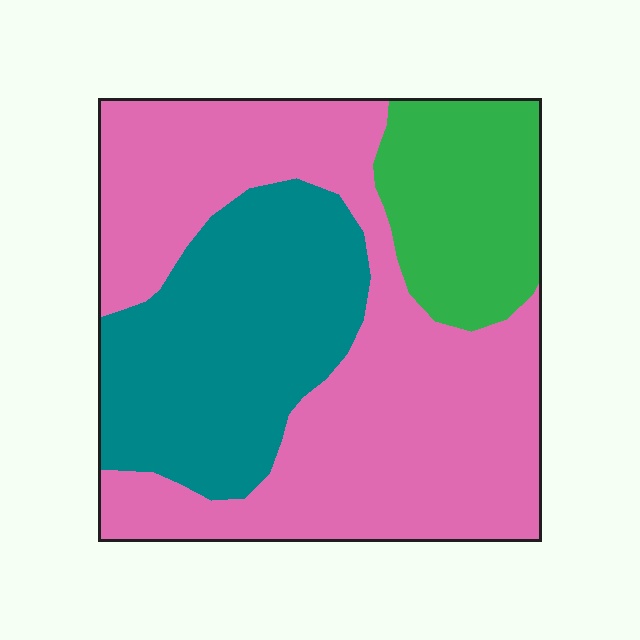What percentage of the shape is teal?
Teal takes up about one third (1/3) of the shape.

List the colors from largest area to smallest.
From largest to smallest: pink, teal, green.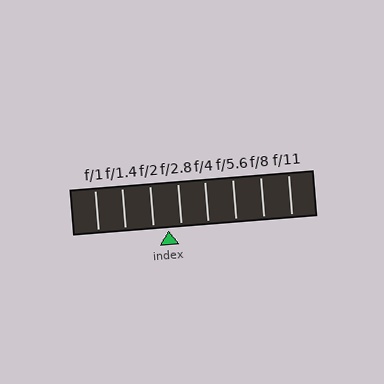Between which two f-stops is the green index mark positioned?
The index mark is between f/2 and f/2.8.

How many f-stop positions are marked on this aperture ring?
There are 8 f-stop positions marked.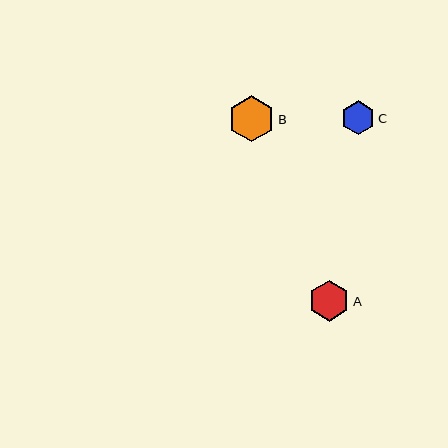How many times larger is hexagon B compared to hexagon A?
Hexagon B is approximately 1.1 times the size of hexagon A.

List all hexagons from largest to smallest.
From largest to smallest: B, A, C.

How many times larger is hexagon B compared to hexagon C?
Hexagon B is approximately 1.4 times the size of hexagon C.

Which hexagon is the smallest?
Hexagon C is the smallest with a size of approximately 34 pixels.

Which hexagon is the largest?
Hexagon B is the largest with a size of approximately 46 pixels.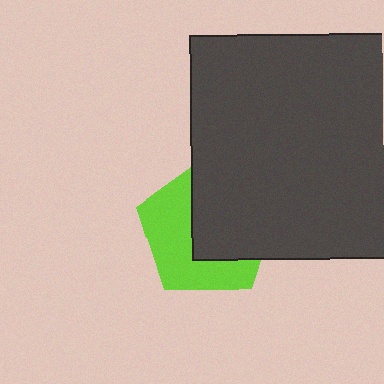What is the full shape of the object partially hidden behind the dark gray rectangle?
The partially hidden object is a lime pentagon.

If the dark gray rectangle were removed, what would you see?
You would see the complete lime pentagon.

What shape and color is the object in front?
The object in front is a dark gray rectangle.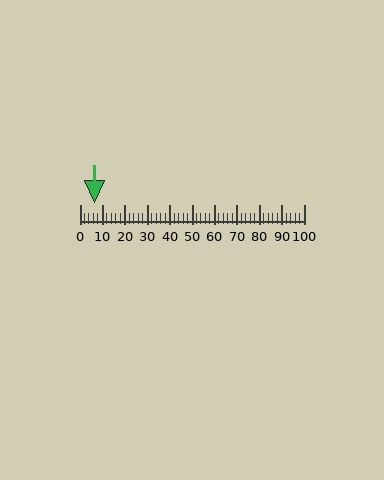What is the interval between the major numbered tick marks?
The major tick marks are spaced 10 units apart.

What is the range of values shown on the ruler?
The ruler shows values from 0 to 100.